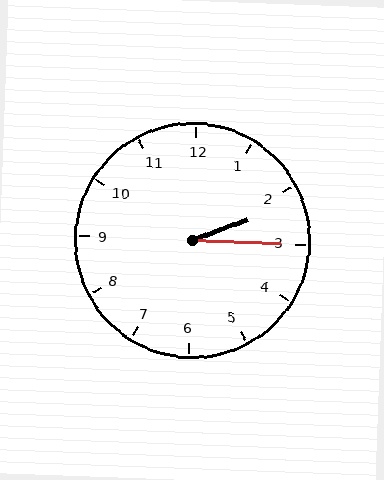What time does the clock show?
2:15.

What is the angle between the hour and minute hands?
Approximately 22 degrees.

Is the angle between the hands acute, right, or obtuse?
It is acute.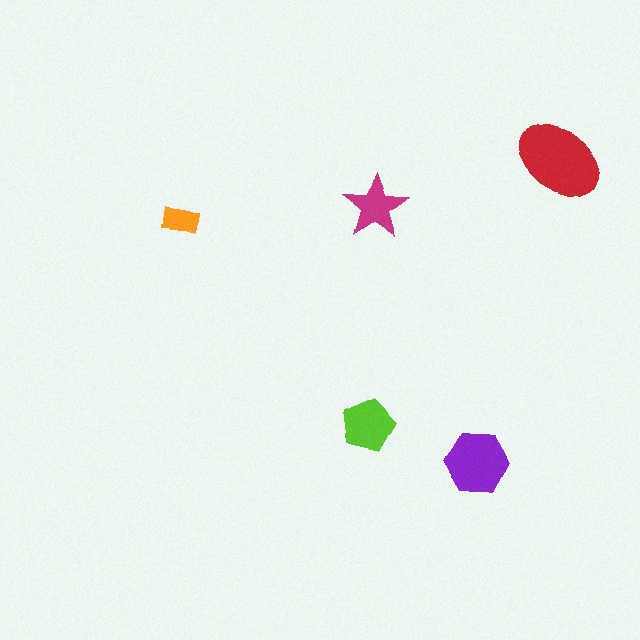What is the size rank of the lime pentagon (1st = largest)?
3rd.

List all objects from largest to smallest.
The red ellipse, the purple hexagon, the lime pentagon, the magenta star, the orange rectangle.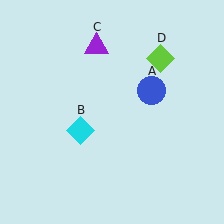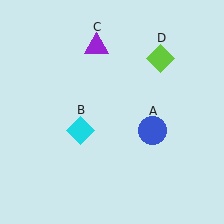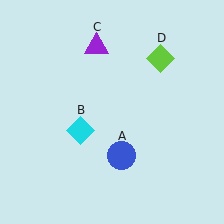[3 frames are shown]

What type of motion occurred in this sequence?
The blue circle (object A) rotated clockwise around the center of the scene.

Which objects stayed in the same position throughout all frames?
Cyan diamond (object B) and purple triangle (object C) and lime diamond (object D) remained stationary.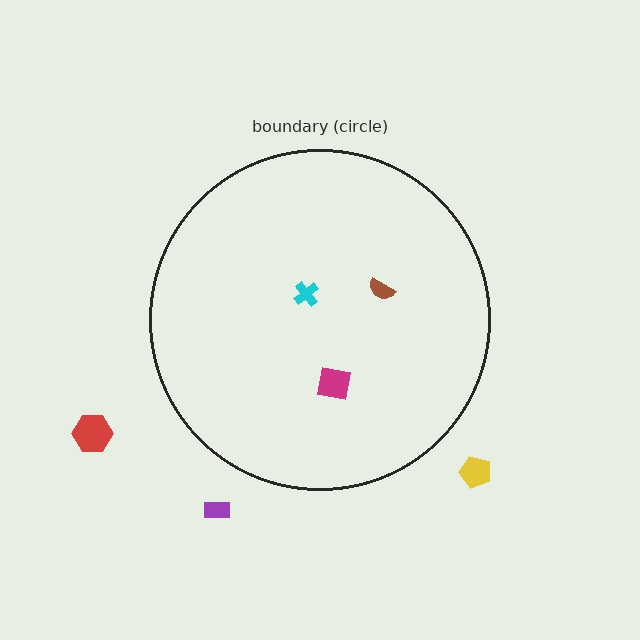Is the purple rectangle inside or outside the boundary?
Outside.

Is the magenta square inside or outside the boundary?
Inside.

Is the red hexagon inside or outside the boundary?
Outside.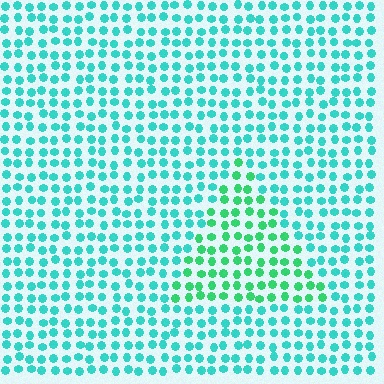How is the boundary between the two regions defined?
The boundary is defined purely by a slight shift in hue (about 33 degrees). Spacing, size, and orientation are identical on both sides.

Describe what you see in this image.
The image is filled with small cyan elements in a uniform arrangement. A triangle-shaped region is visible where the elements are tinted to a slightly different hue, forming a subtle color boundary.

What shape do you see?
I see a triangle.